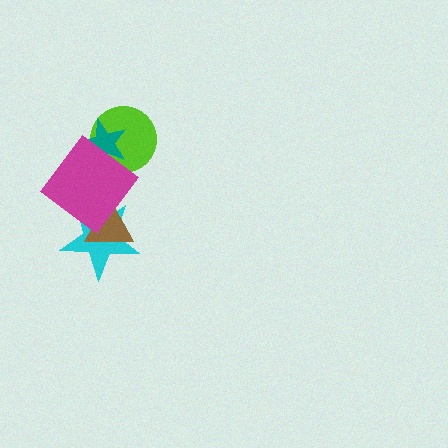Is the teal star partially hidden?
Yes, it is partially covered by another shape.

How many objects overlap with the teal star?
2 objects overlap with the teal star.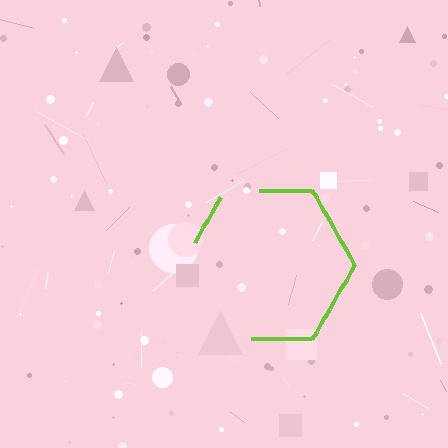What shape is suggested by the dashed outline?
The dashed outline suggests a hexagon.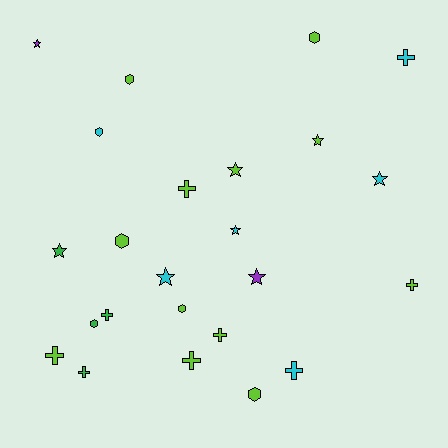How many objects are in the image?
There are 24 objects.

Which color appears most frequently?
Lime, with 12 objects.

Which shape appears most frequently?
Cross, with 9 objects.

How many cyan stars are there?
There are 3 cyan stars.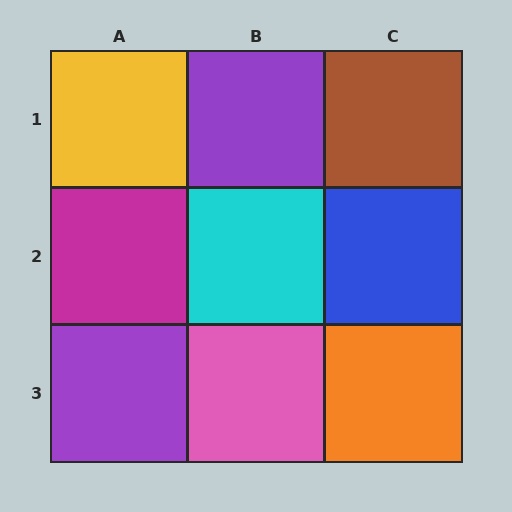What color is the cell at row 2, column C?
Blue.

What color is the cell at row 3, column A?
Purple.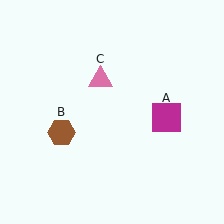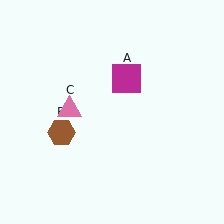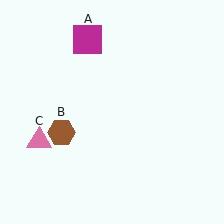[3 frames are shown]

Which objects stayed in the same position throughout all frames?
Brown hexagon (object B) remained stationary.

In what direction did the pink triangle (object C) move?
The pink triangle (object C) moved down and to the left.